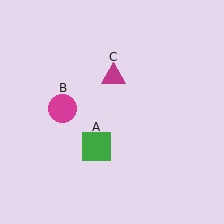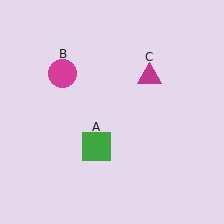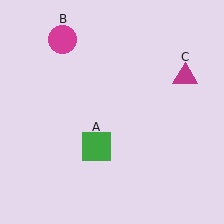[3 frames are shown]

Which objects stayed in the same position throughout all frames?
Green square (object A) remained stationary.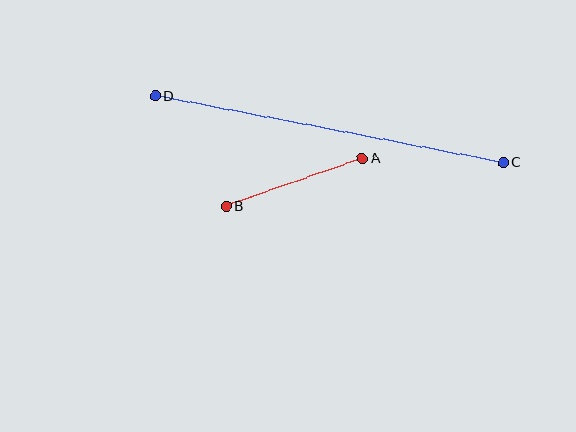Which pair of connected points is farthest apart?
Points C and D are farthest apart.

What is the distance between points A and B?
The distance is approximately 145 pixels.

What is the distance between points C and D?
The distance is approximately 354 pixels.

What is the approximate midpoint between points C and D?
The midpoint is at approximately (329, 129) pixels.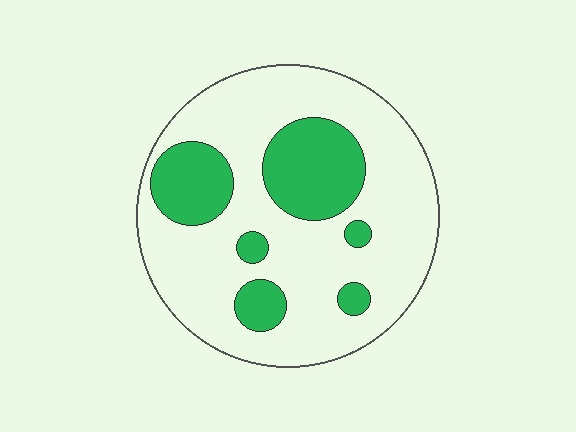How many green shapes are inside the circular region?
6.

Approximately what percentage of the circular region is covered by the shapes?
Approximately 25%.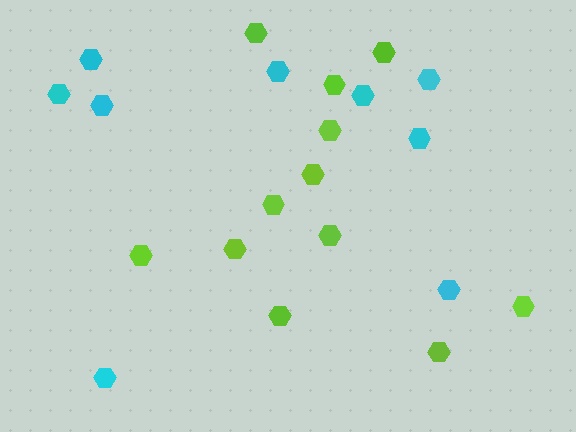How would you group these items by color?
There are 2 groups: one group of cyan hexagons (9) and one group of lime hexagons (12).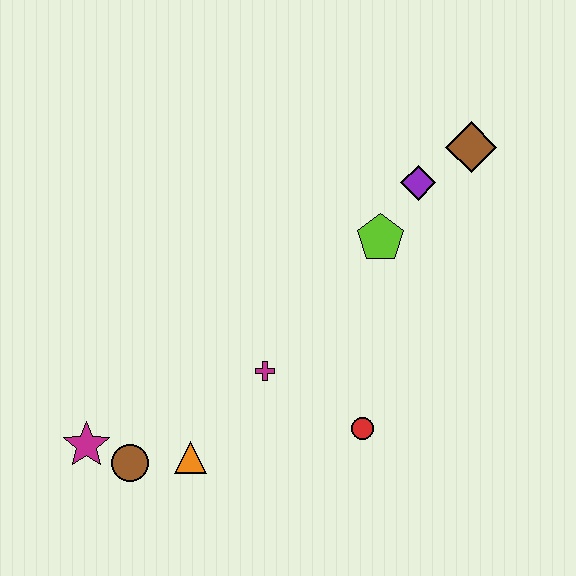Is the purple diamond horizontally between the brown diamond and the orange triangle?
Yes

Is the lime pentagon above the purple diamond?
No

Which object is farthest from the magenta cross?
The brown diamond is farthest from the magenta cross.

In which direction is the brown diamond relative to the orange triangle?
The brown diamond is above the orange triangle.